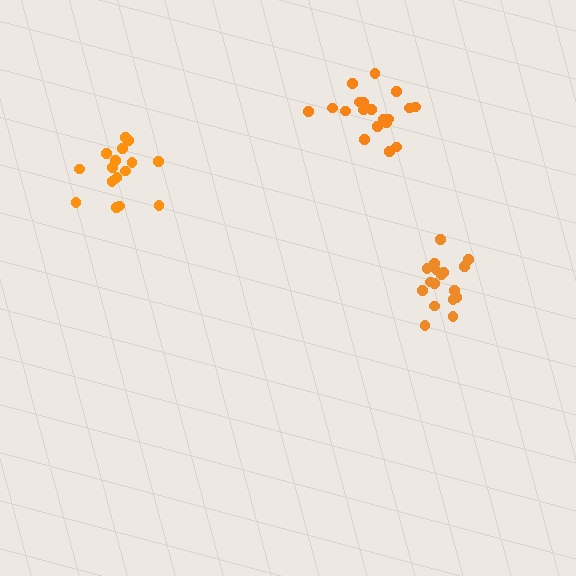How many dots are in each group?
Group 1: 16 dots, Group 2: 19 dots, Group 3: 17 dots (52 total).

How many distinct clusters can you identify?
There are 3 distinct clusters.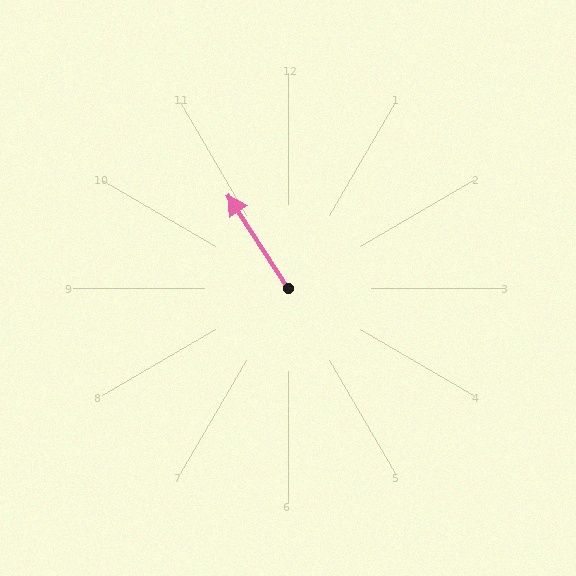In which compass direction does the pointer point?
Northwest.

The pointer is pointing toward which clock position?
Roughly 11 o'clock.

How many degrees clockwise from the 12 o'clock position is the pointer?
Approximately 327 degrees.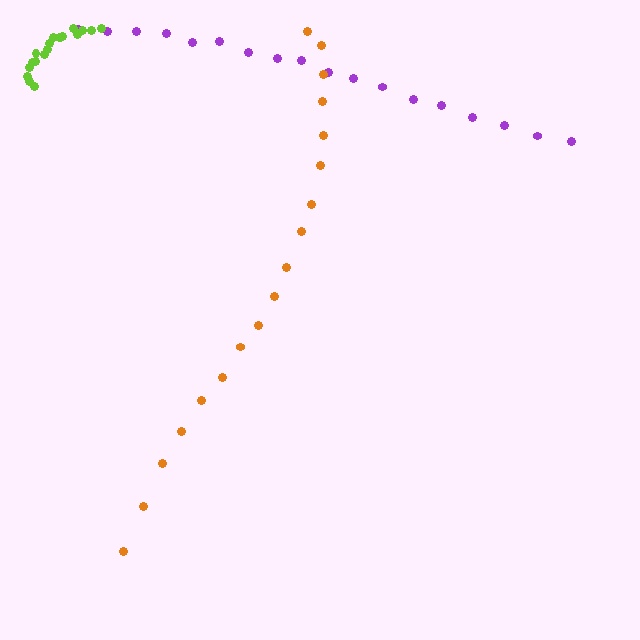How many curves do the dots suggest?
There are 3 distinct paths.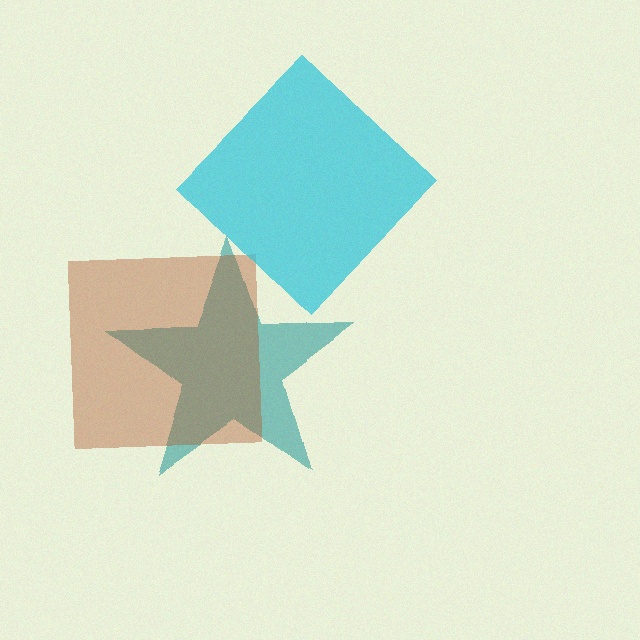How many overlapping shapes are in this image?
There are 3 overlapping shapes in the image.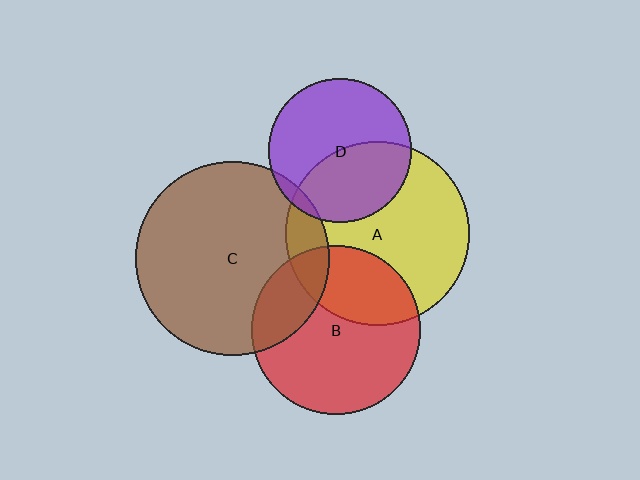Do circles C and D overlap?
Yes.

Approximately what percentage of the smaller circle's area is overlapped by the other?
Approximately 5%.